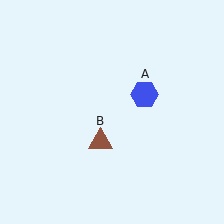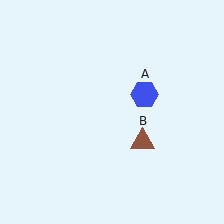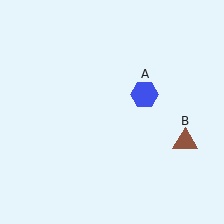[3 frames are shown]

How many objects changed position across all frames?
1 object changed position: brown triangle (object B).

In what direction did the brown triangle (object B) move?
The brown triangle (object B) moved right.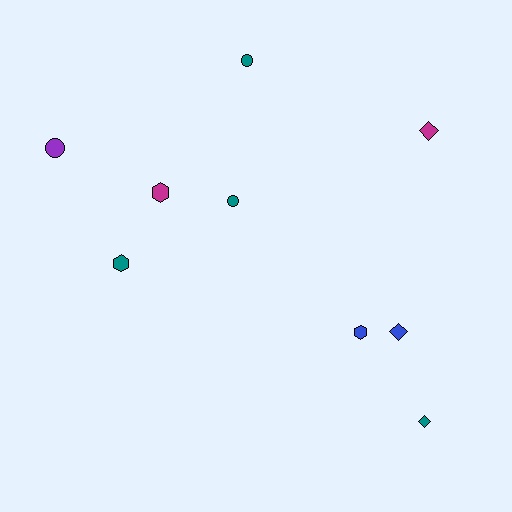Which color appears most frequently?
Teal, with 4 objects.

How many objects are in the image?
There are 9 objects.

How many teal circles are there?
There are 2 teal circles.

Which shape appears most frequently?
Diamond, with 3 objects.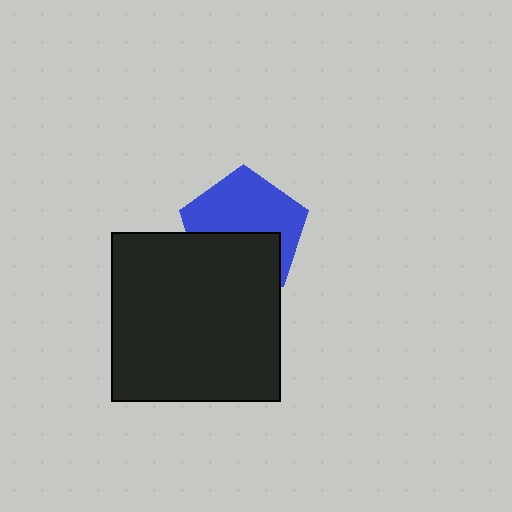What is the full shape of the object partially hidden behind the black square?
The partially hidden object is a blue pentagon.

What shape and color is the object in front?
The object in front is a black square.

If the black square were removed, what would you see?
You would see the complete blue pentagon.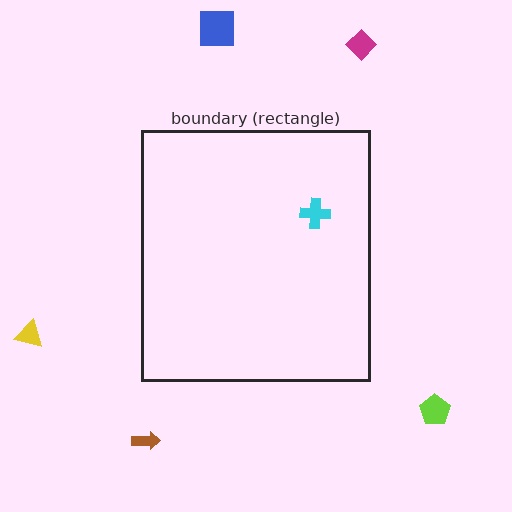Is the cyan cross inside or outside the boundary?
Inside.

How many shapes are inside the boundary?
1 inside, 5 outside.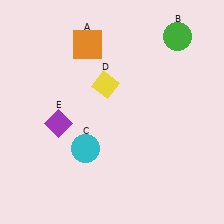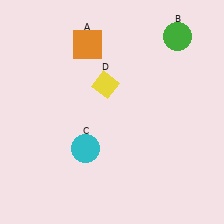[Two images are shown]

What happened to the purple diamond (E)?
The purple diamond (E) was removed in Image 2. It was in the bottom-left area of Image 1.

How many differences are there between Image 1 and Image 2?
There is 1 difference between the two images.